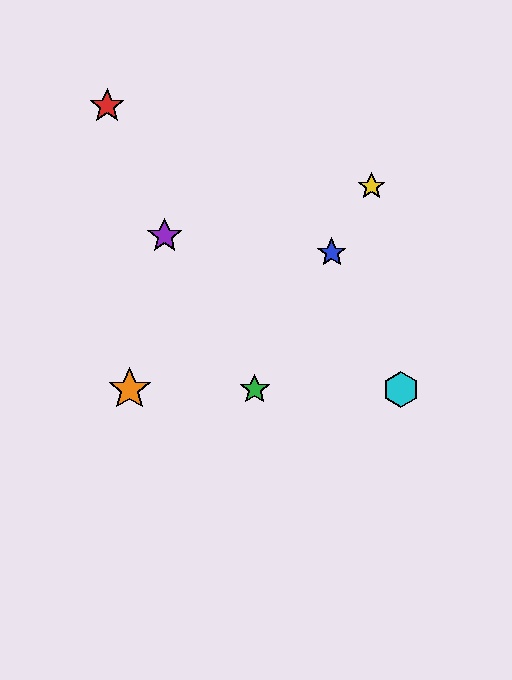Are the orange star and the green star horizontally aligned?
Yes, both are at y≈389.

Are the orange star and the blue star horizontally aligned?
No, the orange star is at y≈389 and the blue star is at y≈253.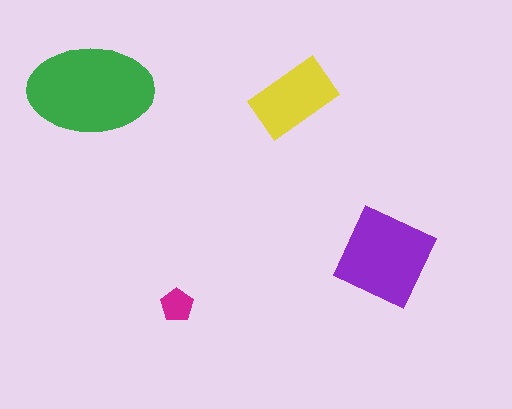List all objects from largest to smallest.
The green ellipse, the purple diamond, the yellow rectangle, the magenta pentagon.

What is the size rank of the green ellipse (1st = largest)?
1st.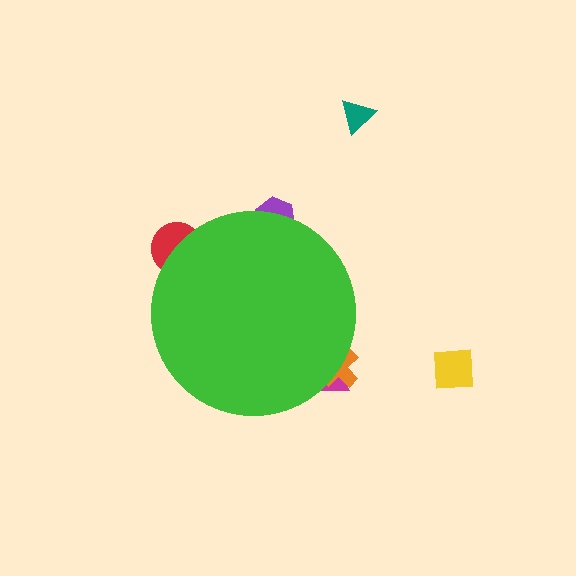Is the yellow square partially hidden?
No, the yellow square is fully visible.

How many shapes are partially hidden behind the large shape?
4 shapes are partially hidden.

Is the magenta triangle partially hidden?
Yes, the magenta triangle is partially hidden behind the green circle.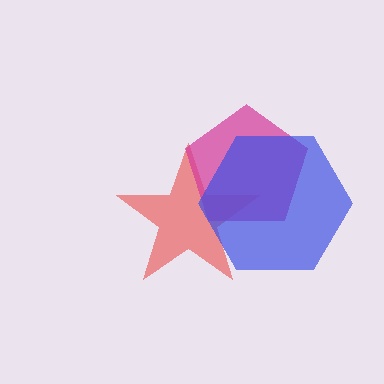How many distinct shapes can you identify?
There are 3 distinct shapes: a red star, a magenta pentagon, a blue hexagon.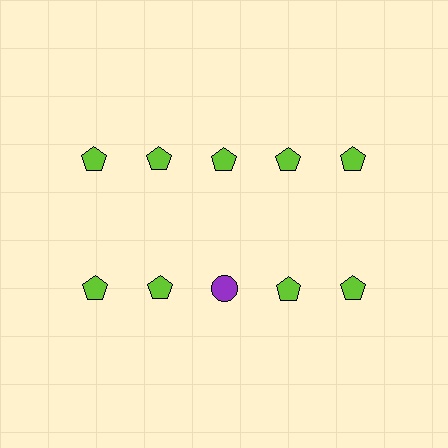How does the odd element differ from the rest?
It differs in both color (purple instead of lime) and shape (circle instead of pentagon).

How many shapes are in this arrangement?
There are 10 shapes arranged in a grid pattern.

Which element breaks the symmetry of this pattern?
The purple circle in the second row, center column breaks the symmetry. All other shapes are lime pentagons.